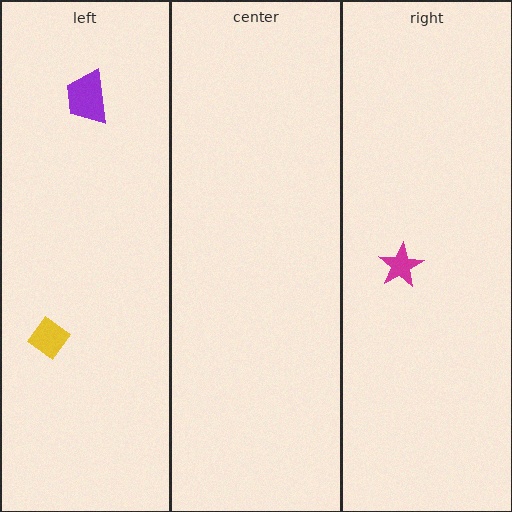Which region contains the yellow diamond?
The left region.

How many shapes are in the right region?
1.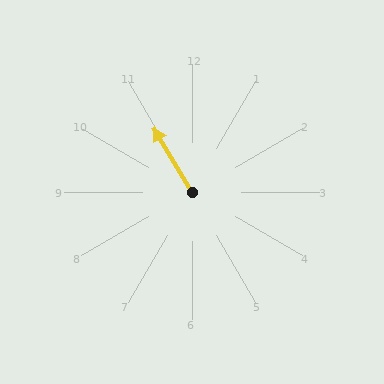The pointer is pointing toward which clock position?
Roughly 11 o'clock.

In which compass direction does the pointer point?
Northwest.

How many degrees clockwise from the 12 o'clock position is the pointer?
Approximately 329 degrees.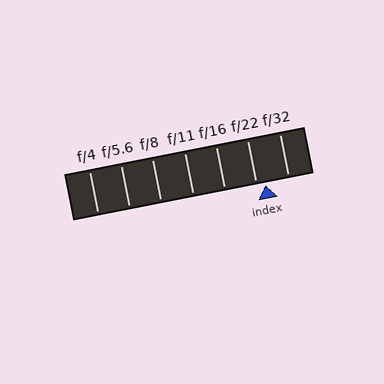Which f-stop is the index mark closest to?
The index mark is closest to f/22.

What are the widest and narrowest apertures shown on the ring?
The widest aperture shown is f/4 and the narrowest is f/32.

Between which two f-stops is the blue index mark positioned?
The index mark is between f/22 and f/32.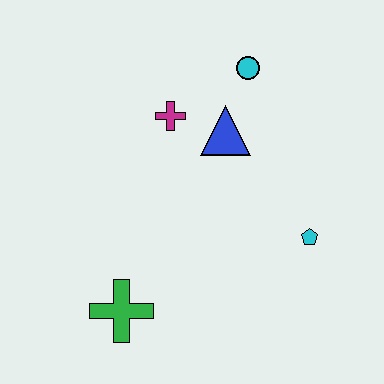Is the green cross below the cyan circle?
Yes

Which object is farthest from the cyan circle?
The green cross is farthest from the cyan circle.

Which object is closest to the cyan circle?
The blue triangle is closest to the cyan circle.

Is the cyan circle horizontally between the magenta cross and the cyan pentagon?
Yes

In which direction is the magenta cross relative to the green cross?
The magenta cross is above the green cross.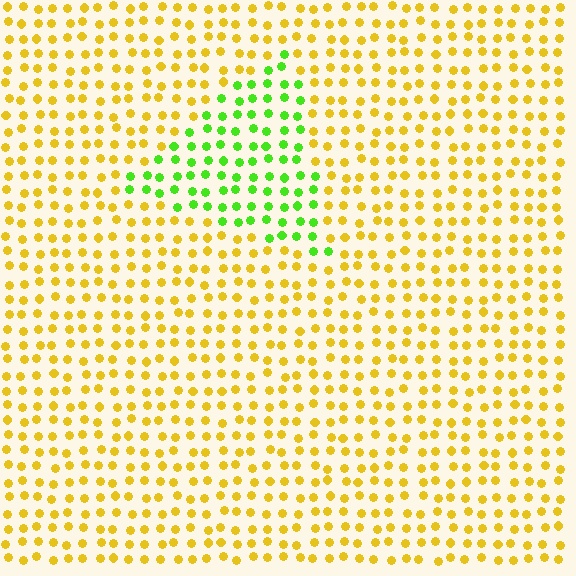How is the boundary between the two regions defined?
The boundary is defined purely by a slight shift in hue (about 59 degrees). Spacing, size, and orientation are identical on both sides.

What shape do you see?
I see a triangle.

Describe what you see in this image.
The image is filled with small yellow elements in a uniform arrangement. A triangle-shaped region is visible where the elements are tinted to a slightly different hue, forming a subtle color boundary.